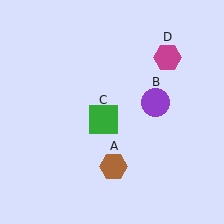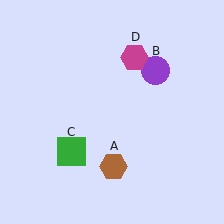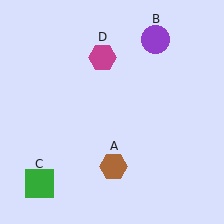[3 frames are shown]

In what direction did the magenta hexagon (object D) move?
The magenta hexagon (object D) moved left.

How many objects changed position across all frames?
3 objects changed position: purple circle (object B), green square (object C), magenta hexagon (object D).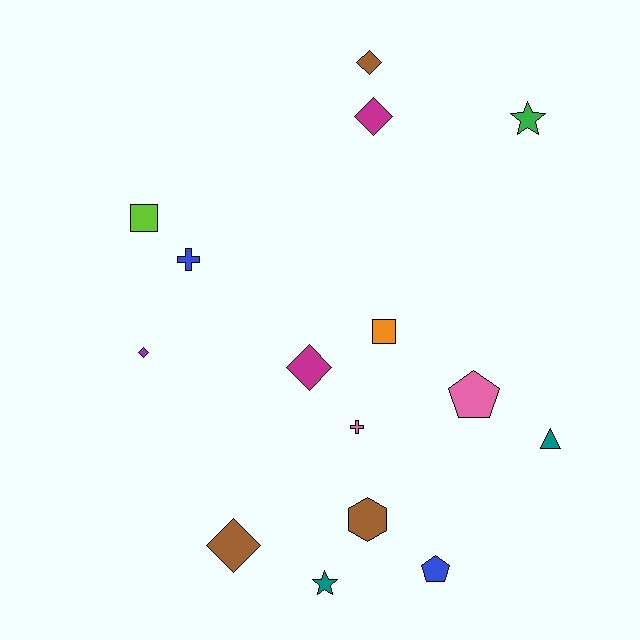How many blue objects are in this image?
There are 2 blue objects.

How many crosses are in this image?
There are 2 crosses.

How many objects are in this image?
There are 15 objects.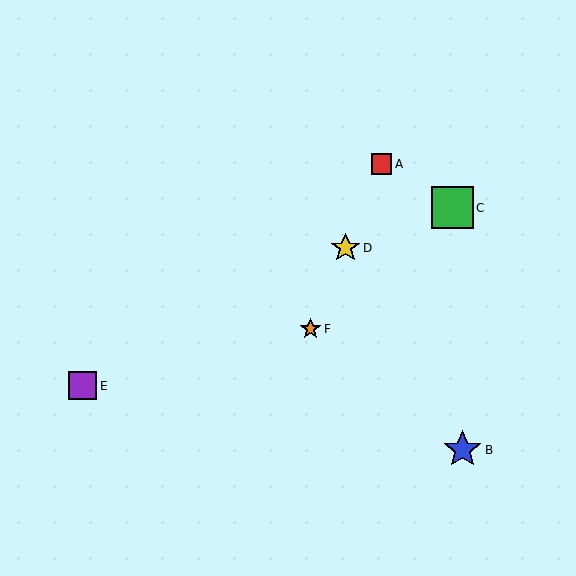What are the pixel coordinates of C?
Object C is at (452, 208).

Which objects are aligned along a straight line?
Objects A, D, F are aligned along a straight line.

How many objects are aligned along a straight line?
3 objects (A, D, F) are aligned along a straight line.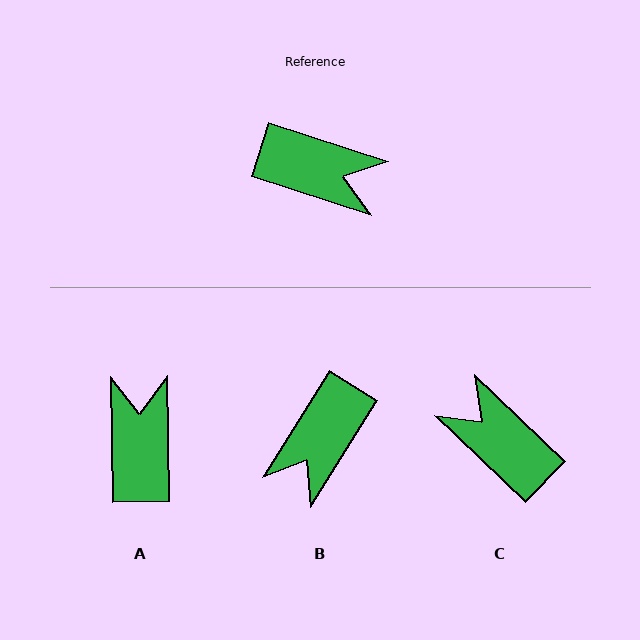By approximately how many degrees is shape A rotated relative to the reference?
Approximately 109 degrees counter-clockwise.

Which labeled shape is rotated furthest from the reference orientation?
C, about 154 degrees away.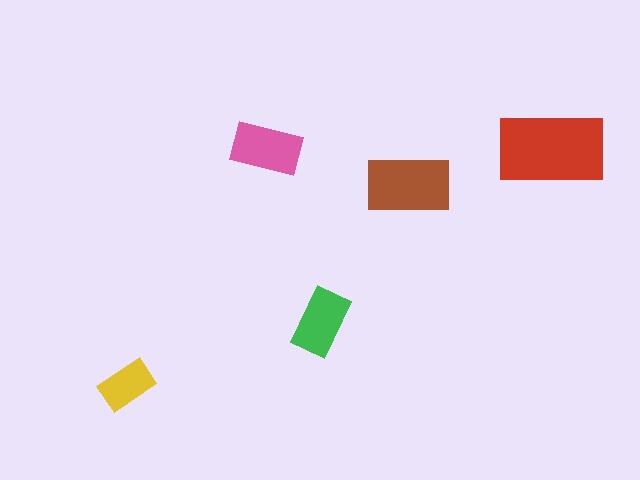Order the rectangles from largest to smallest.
the red one, the brown one, the pink one, the green one, the yellow one.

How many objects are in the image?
There are 5 objects in the image.